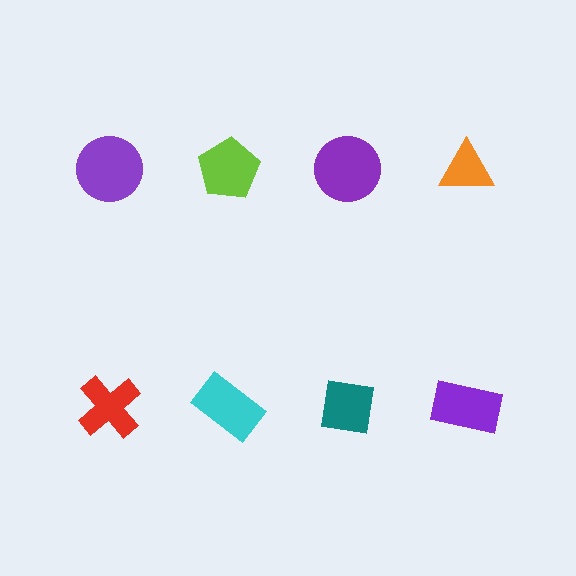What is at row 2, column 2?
A cyan rectangle.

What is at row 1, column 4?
An orange triangle.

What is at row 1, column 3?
A purple circle.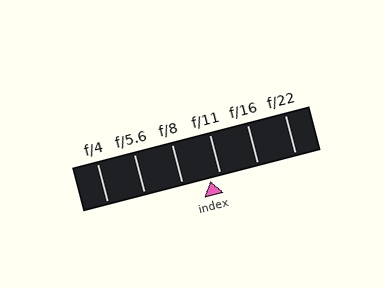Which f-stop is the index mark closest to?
The index mark is closest to f/11.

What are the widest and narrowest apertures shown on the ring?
The widest aperture shown is f/4 and the narrowest is f/22.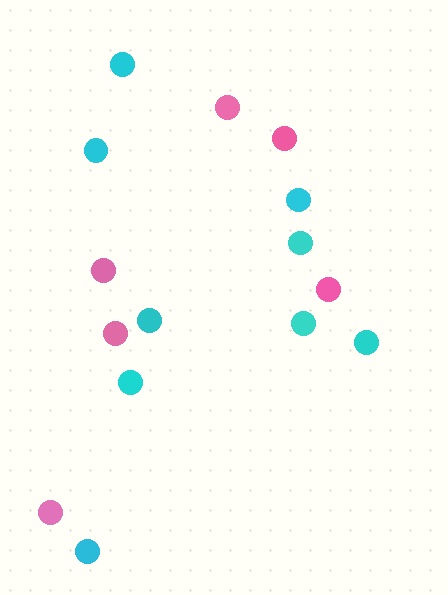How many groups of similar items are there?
There are 2 groups: one group of pink circles (6) and one group of cyan circles (9).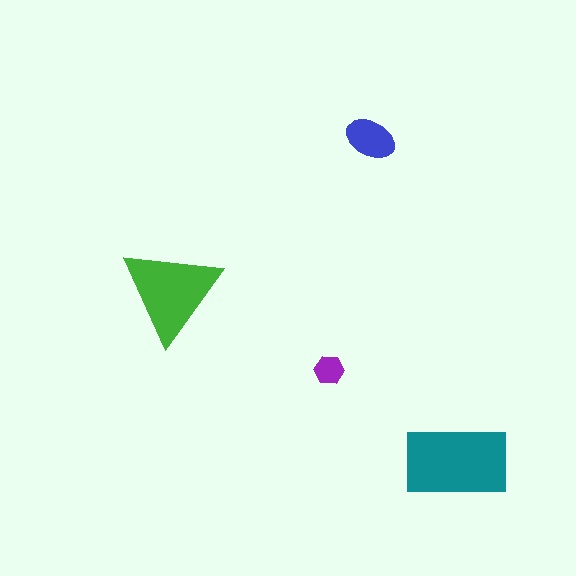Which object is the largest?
The teal rectangle.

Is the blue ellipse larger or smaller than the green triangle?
Smaller.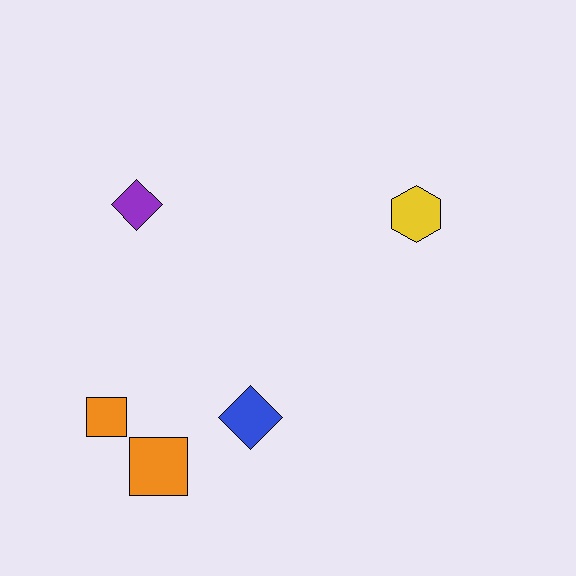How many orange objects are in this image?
There are 2 orange objects.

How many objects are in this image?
There are 5 objects.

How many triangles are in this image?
There are no triangles.